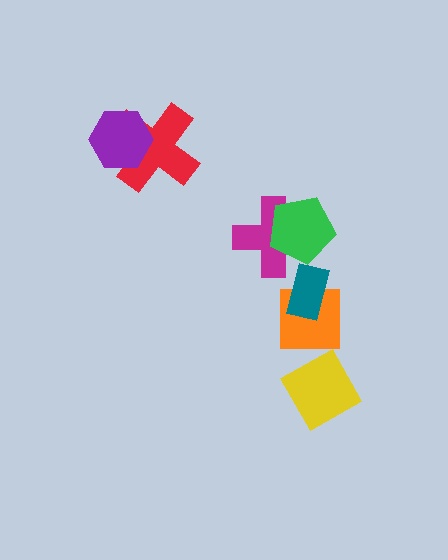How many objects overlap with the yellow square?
0 objects overlap with the yellow square.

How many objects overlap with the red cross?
1 object overlaps with the red cross.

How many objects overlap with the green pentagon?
1 object overlaps with the green pentagon.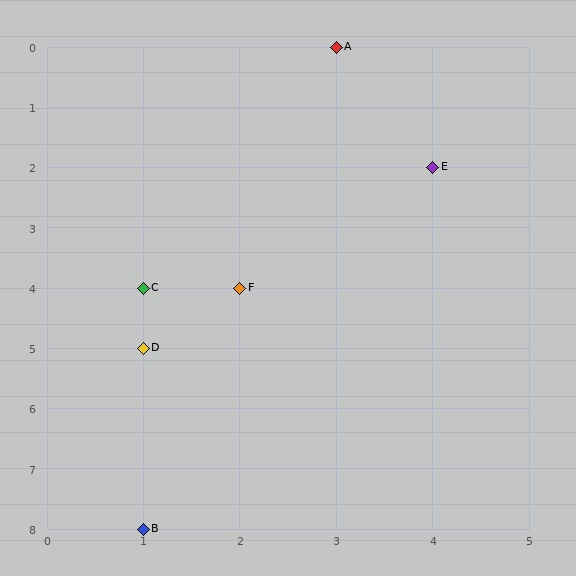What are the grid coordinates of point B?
Point B is at grid coordinates (1, 8).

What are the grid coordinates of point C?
Point C is at grid coordinates (1, 4).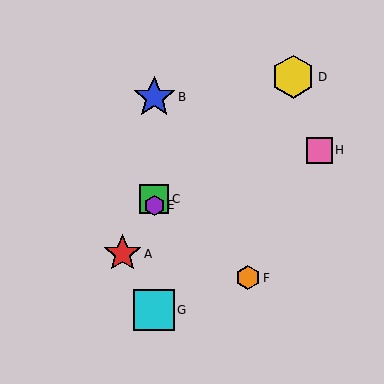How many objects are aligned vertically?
4 objects (B, C, E, G) are aligned vertically.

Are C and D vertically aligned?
No, C is at x≈154 and D is at x≈293.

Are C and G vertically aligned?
Yes, both are at x≈154.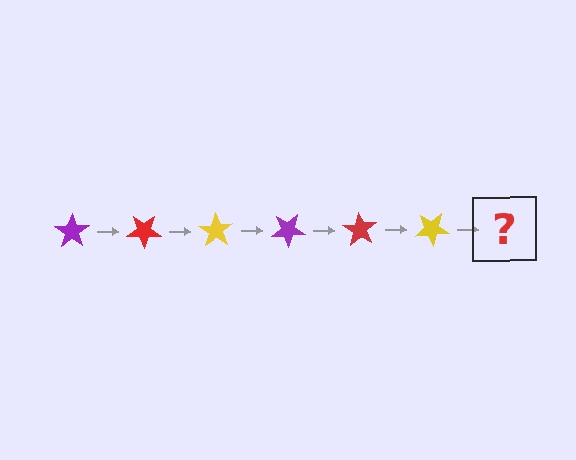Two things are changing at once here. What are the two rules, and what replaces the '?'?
The two rules are that it rotates 35 degrees each step and the color cycles through purple, red, and yellow. The '?' should be a purple star, rotated 210 degrees from the start.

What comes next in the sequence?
The next element should be a purple star, rotated 210 degrees from the start.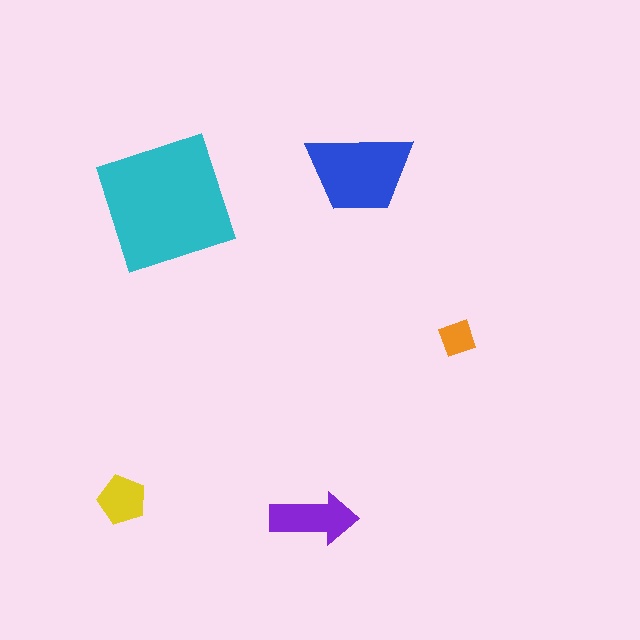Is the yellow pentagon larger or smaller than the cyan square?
Smaller.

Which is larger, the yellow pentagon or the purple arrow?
The purple arrow.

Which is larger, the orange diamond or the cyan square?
The cyan square.